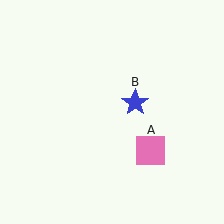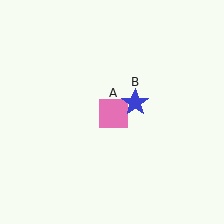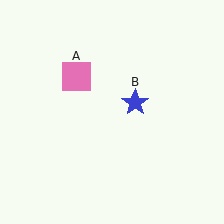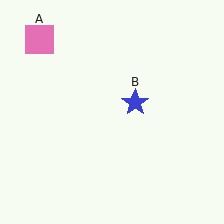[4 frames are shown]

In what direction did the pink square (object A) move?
The pink square (object A) moved up and to the left.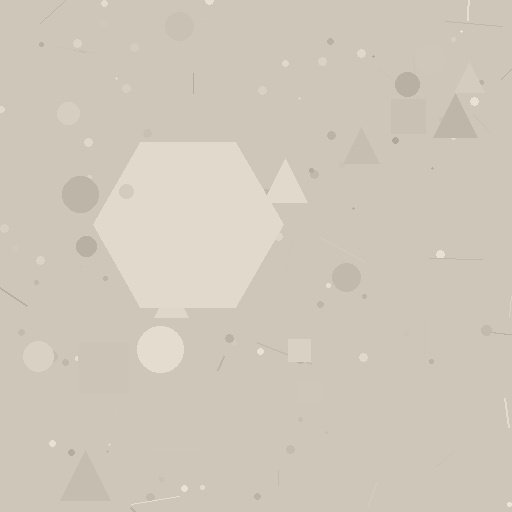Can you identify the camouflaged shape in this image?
The camouflaged shape is a hexagon.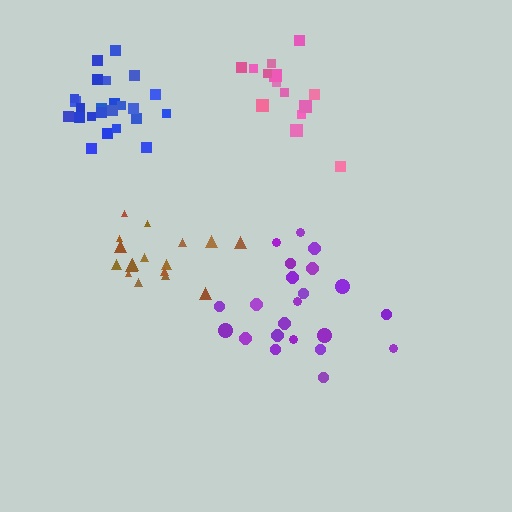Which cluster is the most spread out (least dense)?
Purple.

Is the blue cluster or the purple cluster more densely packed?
Blue.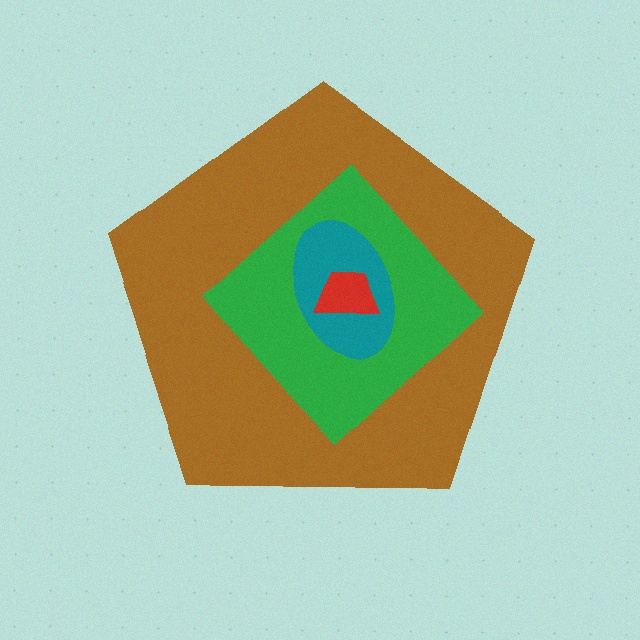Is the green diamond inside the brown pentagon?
Yes.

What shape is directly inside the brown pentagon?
The green diamond.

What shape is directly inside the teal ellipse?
The red trapezoid.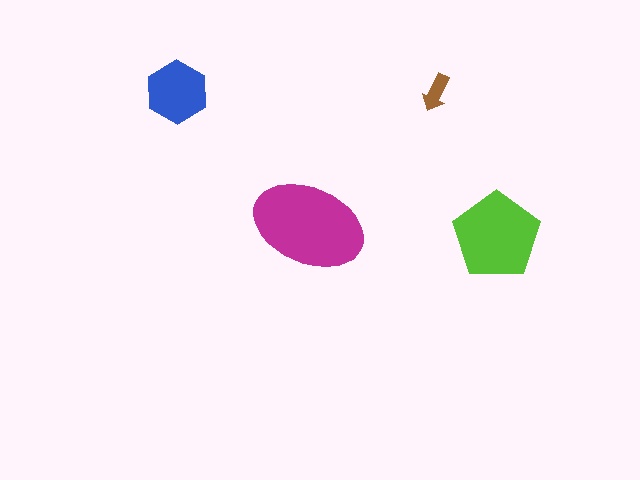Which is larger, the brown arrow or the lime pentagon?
The lime pentagon.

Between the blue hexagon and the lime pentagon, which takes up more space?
The lime pentagon.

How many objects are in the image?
There are 4 objects in the image.